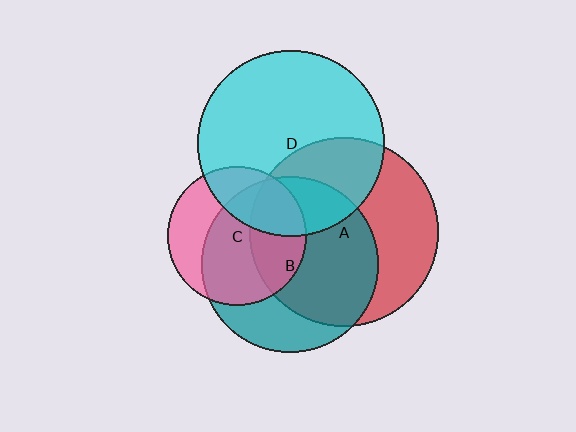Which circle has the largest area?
Circle A (red).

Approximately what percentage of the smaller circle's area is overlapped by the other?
Approximately 25%.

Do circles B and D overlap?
Yes.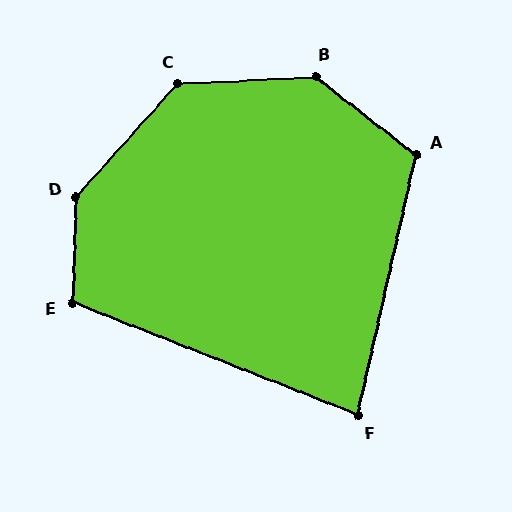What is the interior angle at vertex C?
Approximately 135 degrees (obtuse).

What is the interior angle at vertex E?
Approximately 110 degrees (obtuse).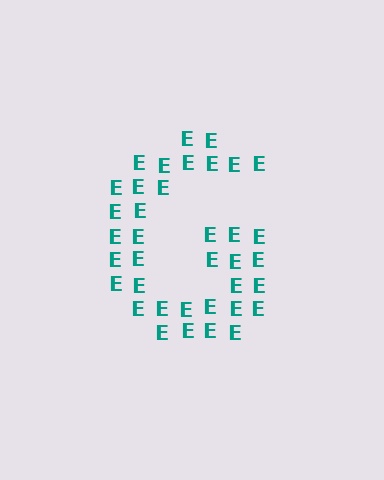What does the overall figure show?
The overall figure shows the letter G.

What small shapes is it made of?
It is made of small letter E's.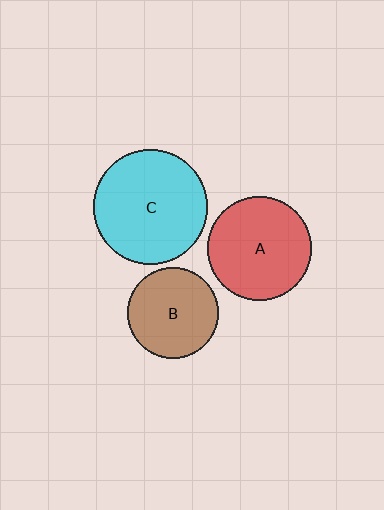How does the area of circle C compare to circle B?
Approximately 1.6 times.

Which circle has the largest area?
Circle C (cyan).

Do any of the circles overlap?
No, none of the circles overlap.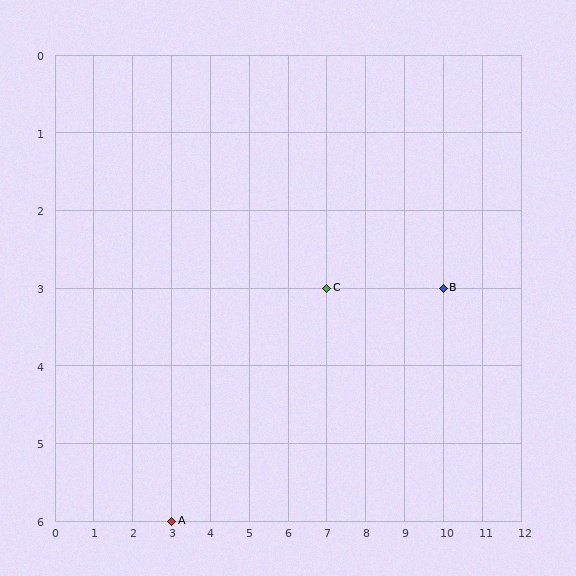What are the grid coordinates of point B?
Point B is at grid coordinates (10, 3).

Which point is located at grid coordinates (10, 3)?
Point B is at (10, 3).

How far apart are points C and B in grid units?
Points C and B are 3 columns apart.